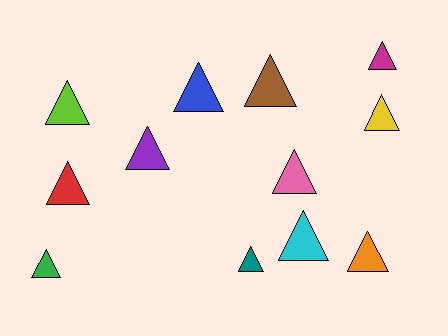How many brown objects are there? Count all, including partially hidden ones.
There is 1 brown object.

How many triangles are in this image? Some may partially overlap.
There are 12 triangles.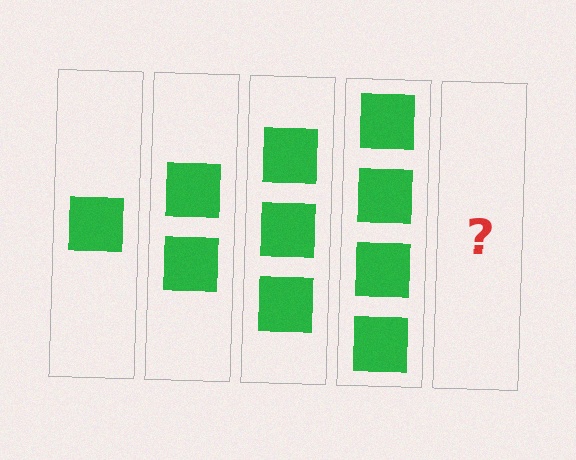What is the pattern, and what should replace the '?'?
The pattern is that each step adds one more square. The '?' should be 5 squares.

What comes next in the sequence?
The next element should be 5 squares.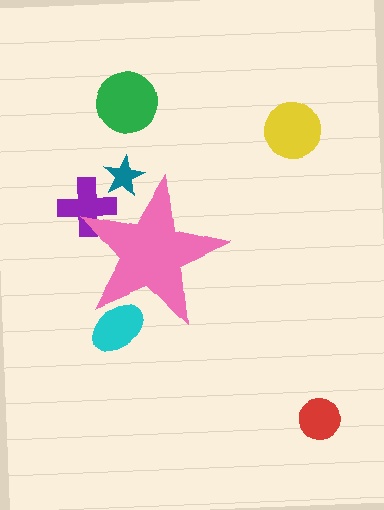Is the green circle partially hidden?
No, the green circle is fully visible.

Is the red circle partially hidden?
No, the red circle is fully visible.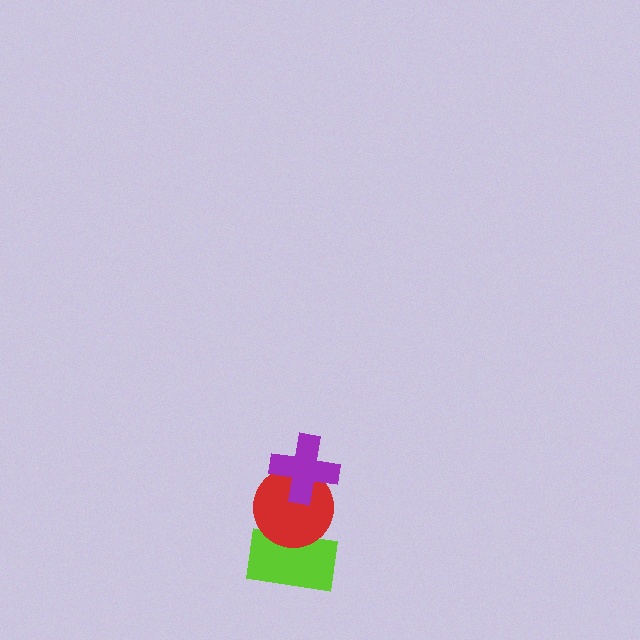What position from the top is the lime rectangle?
The lime rectangle is 3rd from the top.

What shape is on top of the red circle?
The purple cross is on top of the red circle.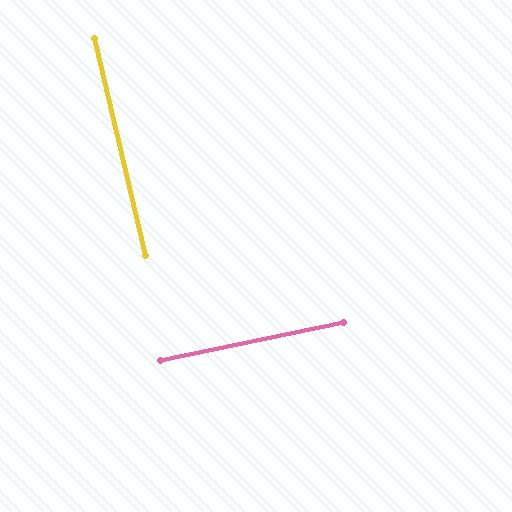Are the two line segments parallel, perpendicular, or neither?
Perpendicular — they meet at approximately 88°.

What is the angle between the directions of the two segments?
Approximately 88 degrees.